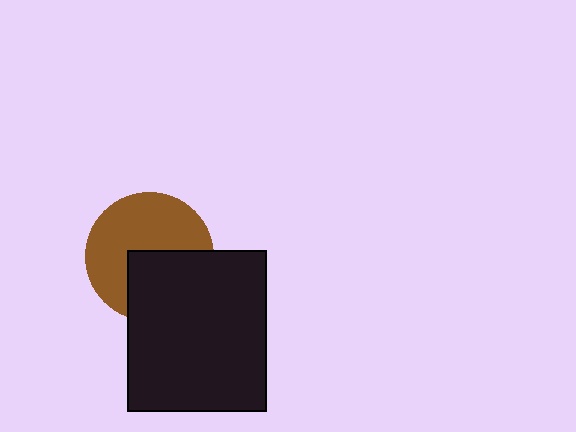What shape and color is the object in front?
The object in front is a black rectangle.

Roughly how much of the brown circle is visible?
About half of it is visible (roughly 60%).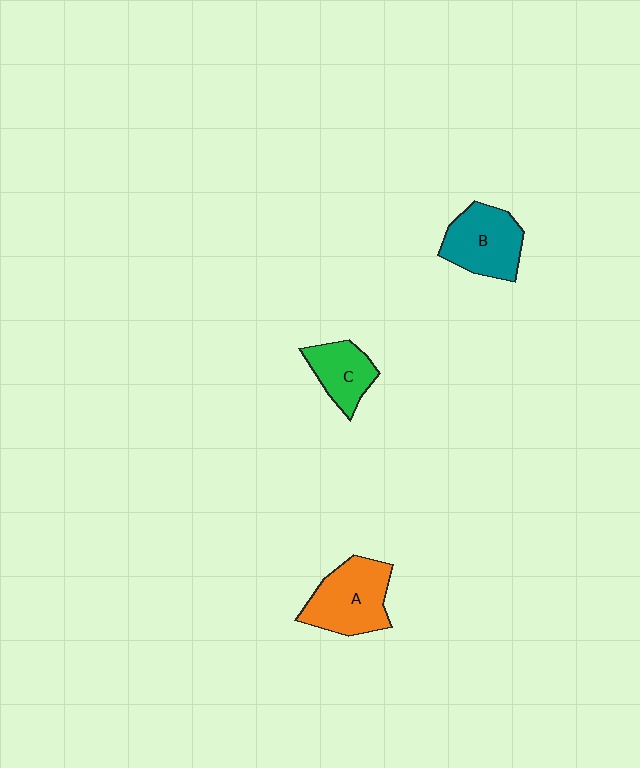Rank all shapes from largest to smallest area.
From largest to smallest: A (orange), B (teal), C (green).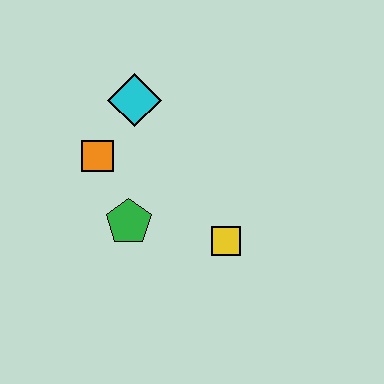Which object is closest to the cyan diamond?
The orange square is closest to the cyan diamond.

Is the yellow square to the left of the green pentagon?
No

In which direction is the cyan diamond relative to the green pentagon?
The cyan diamond is above the green pentagon.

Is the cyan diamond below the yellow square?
No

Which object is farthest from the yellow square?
The cyan diamond is farthest from the yellow square.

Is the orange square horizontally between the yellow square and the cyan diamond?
No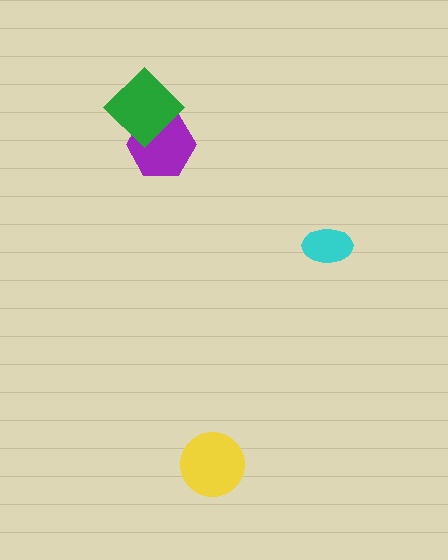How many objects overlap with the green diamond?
1 object overlaps with the green diamond.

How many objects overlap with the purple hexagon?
1 object overlaps with the purple hexagon.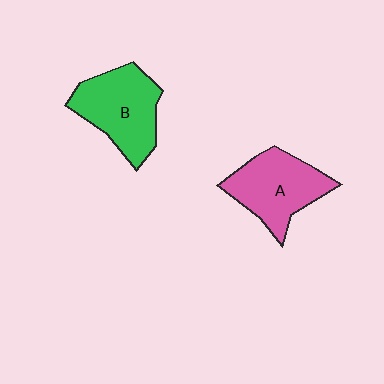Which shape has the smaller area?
Shape A (pink).